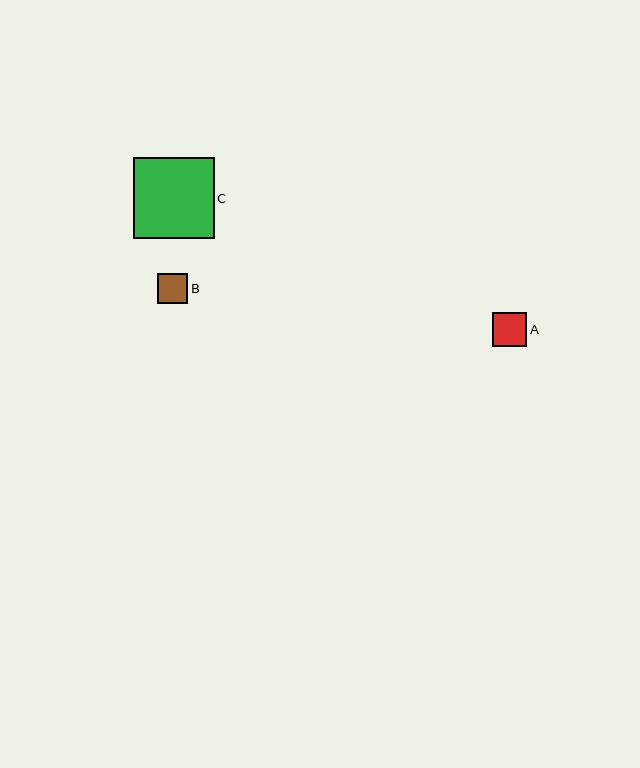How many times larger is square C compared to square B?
Square C is approximately 2.6 times the size of square B.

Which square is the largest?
Square C is the largest with a size of approximately 81 pixels.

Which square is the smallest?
Square B is the smallest with a size of approximately 31 pixels.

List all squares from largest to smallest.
From largest to smallest: C, A, B.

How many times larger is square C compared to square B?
Square C is approximately 2.6 times the size of square B.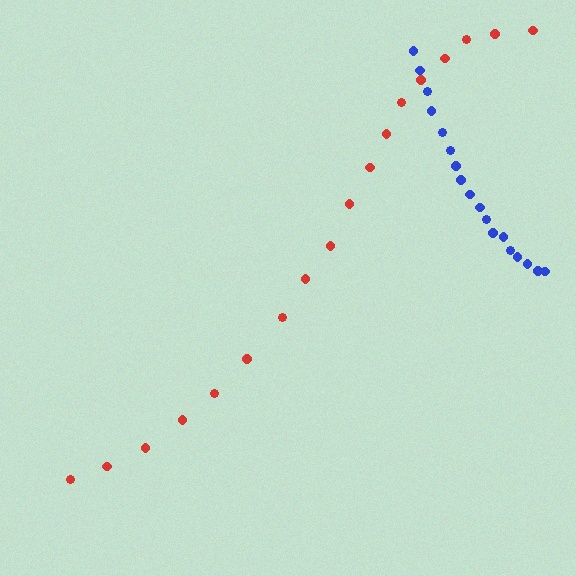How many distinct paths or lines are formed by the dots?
There are 2 distinct paths.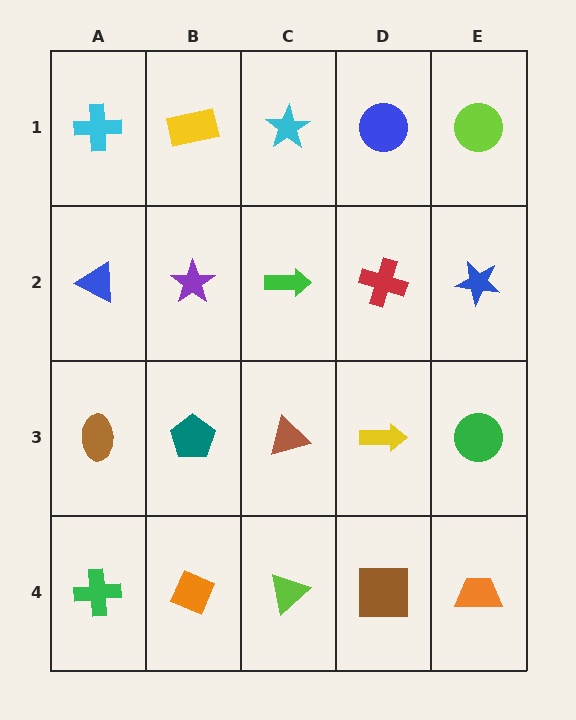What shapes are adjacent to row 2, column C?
A cyan star (row 1, column C), a brown triangle (row 3, column C), a purple star (row 2, column B), a red cross (row 2, column D).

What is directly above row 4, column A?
A brown ellipse.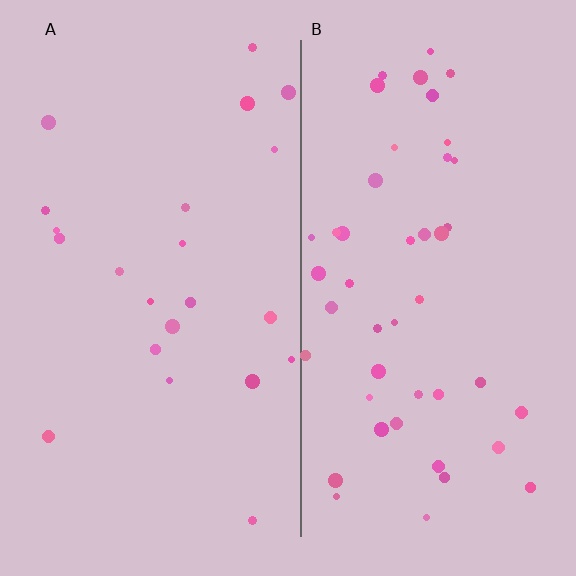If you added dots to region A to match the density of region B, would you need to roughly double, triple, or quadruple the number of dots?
Approximately double.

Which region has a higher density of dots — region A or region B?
B (the right).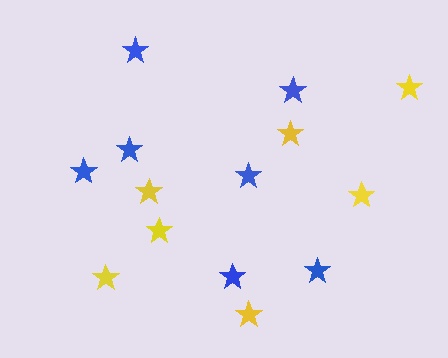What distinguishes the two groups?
There are 2 groups: one group of blue stars (7) and one group of yellow stars (7).